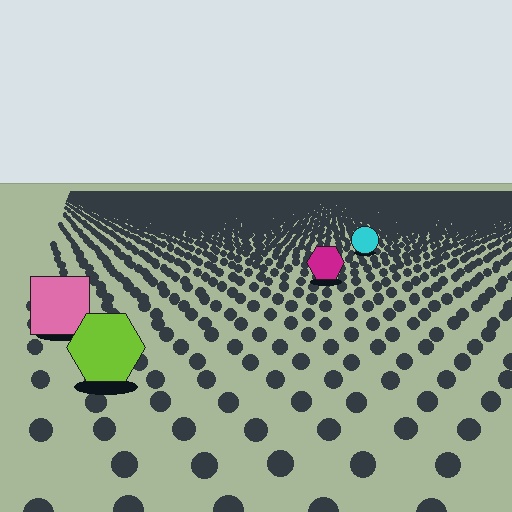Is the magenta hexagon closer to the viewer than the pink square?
No. The pink square is closer — you can tell from the texture gradient: the ground texture is coarser near it.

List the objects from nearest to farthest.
From nearest to farthest: the lime hexagon, the pink square, the magenta hexagon, the cyan circle.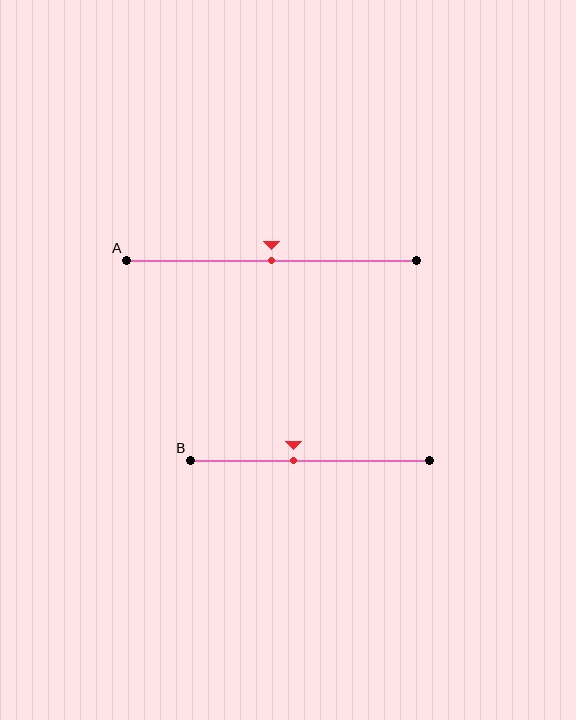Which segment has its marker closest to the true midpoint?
Segment A has its marker closest to the true midpoint.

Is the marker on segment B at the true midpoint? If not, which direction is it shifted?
No, the marker on segment B is shifted to the left by about 7% of the segment length.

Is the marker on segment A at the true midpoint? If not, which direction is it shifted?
Yes, the marker on segment A is at the true midpoint.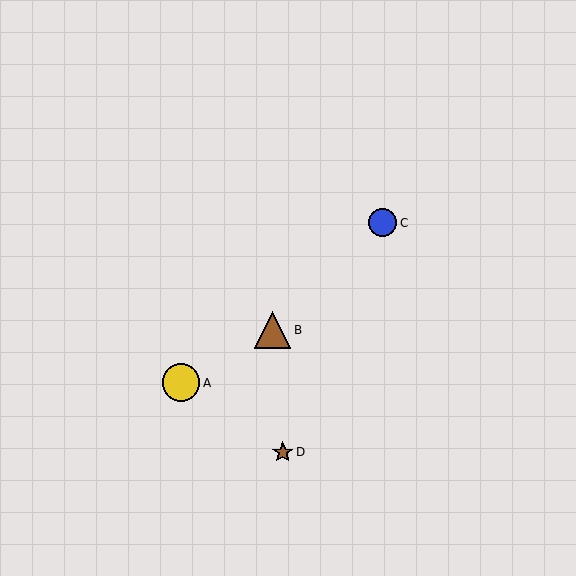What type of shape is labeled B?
Shape B is a brown triangle.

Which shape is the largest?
The yellow circle (labeled A) is the largest.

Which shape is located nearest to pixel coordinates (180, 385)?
The yellow circle (labeled A) at (181, 383) is nearest to that location.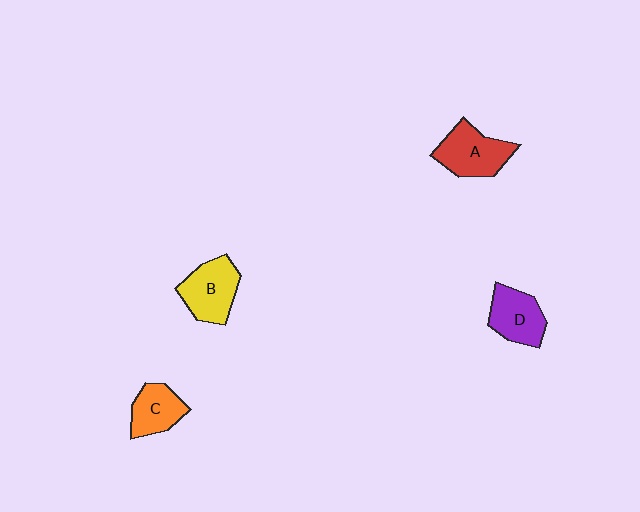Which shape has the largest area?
Shape A (red).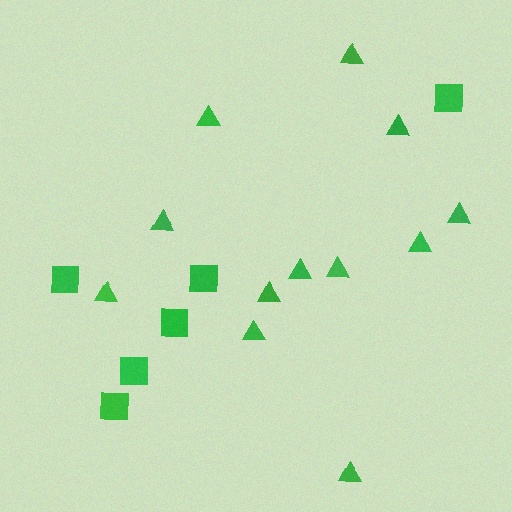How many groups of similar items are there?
There are 2 groups: one group of triangles (12) and one group of squares (6).